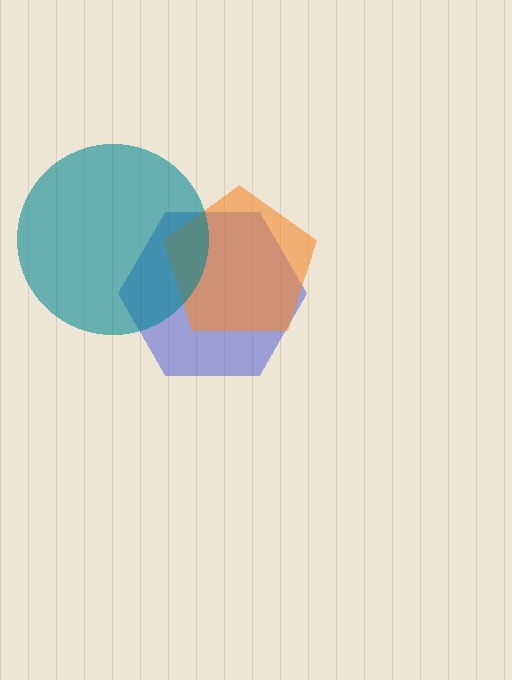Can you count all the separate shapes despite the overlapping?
Yes, there are 3 separate shapes.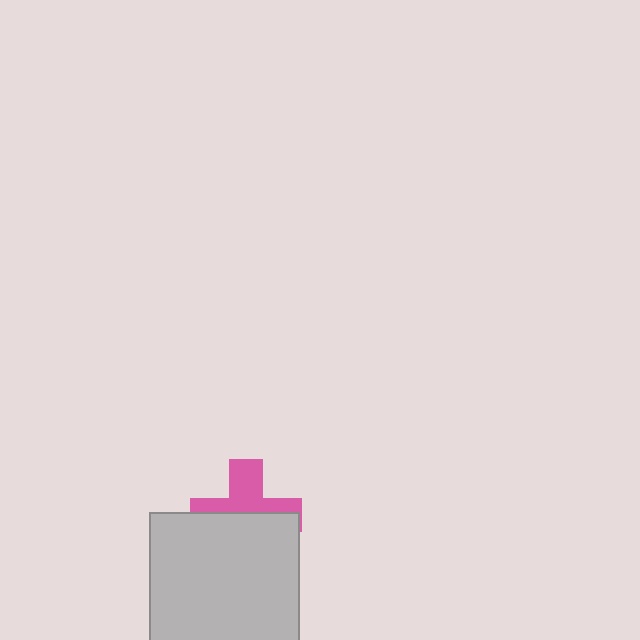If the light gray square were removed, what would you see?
You would see the complete pink cross.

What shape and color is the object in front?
The object in front is a light gray square.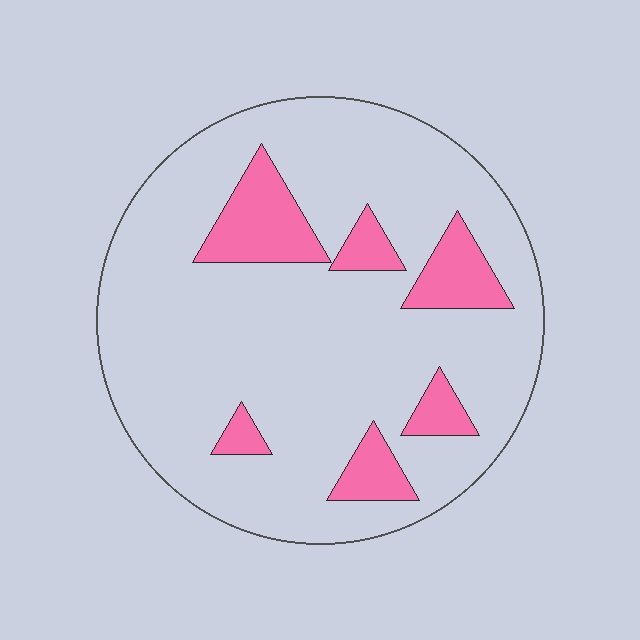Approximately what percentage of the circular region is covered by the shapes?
Approximately 15%.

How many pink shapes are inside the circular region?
6.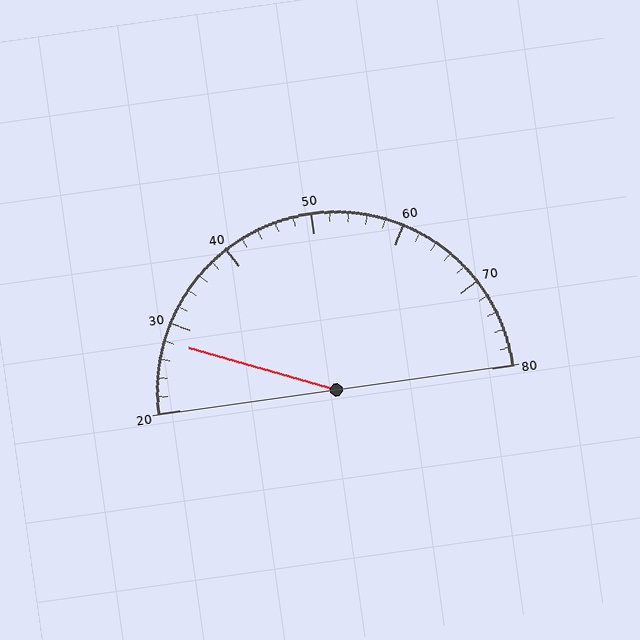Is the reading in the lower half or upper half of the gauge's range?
The reading is in the lower half of the range (20 to 80).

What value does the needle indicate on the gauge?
The needle indicates approximately 28.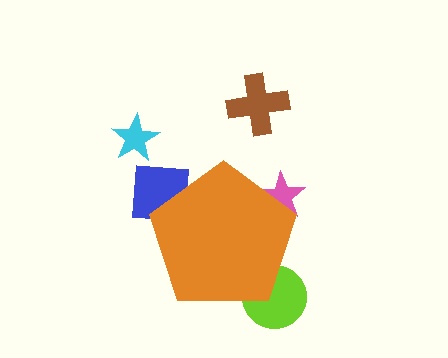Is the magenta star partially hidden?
Yes, the magenta star is partially hidden behind the orange pentagon.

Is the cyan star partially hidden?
No, the cyan star is fully visible.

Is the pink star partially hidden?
Yes, the pink star is partially hidden behind the orange pentagon.